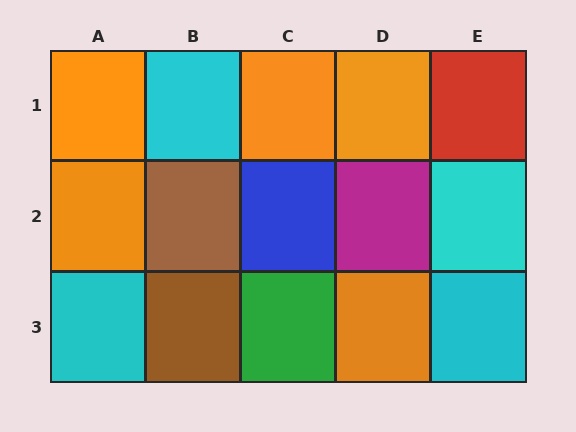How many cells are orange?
5 cells are orange.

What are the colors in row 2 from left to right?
Orange, brown, blue, magenta, cyan.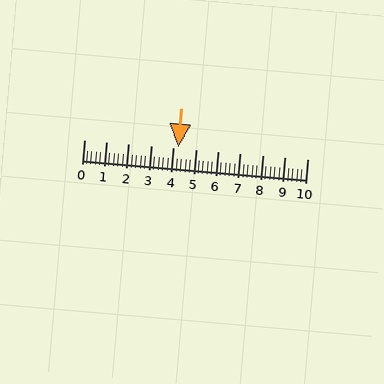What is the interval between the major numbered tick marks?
The major tick marks are spaced 1 units apart.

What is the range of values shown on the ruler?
The ruler shows values from 0 to 10.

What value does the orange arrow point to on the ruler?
The orange arrow points to approximately 4.2.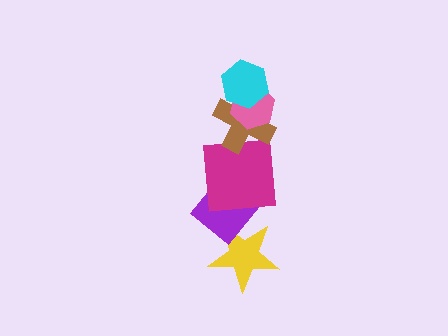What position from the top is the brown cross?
The brown cross is 3rd from the top.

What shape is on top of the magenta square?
The brown cross is on top of the magenta square.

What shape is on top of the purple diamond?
The magenta square is on top of the purple diamond.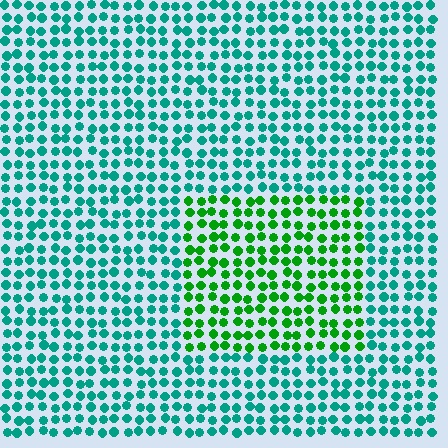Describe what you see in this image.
The image is filled with small teal elements in a uniform arrangement. A rectangle-shaped region is visible where the elements are tinted to a slightly different hue, forming a subtle color boundary.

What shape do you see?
I see a rectangle.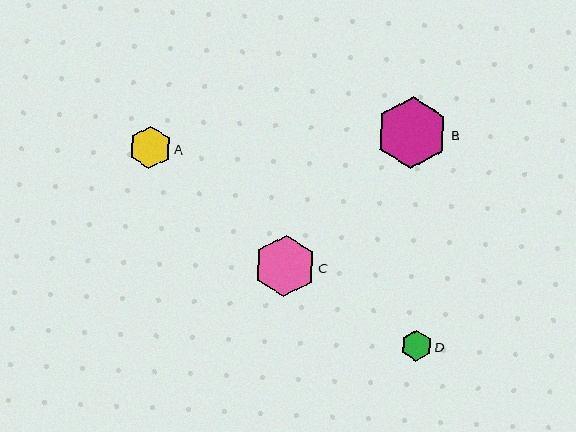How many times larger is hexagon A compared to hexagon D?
Hexagon A is approximately 1.4 times the size of hexagon D.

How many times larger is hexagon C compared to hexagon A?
Hexagon C is approximately 1.4 times the size of hexagon A.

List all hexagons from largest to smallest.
From largest to smallest: B, C, A, D.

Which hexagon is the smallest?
Hexagon D is the smallest with a size of approximately 30 pixels.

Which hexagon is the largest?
Hexagon B is the largest with a size of approximately 71 pixels.